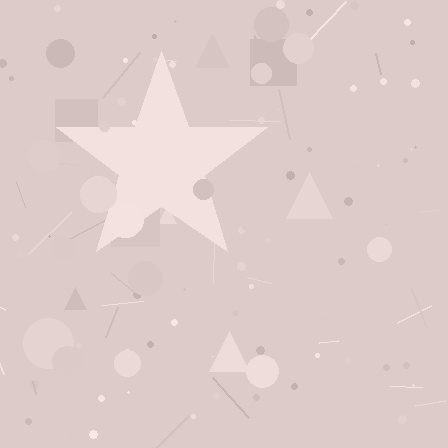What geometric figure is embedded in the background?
A star is embedded in the background.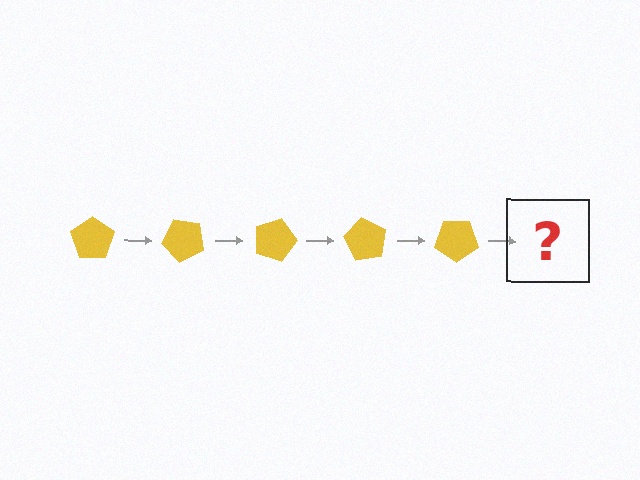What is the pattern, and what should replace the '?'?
The pattern is that the pentagon rotates 45 degrees each step. The '?' should be a yellow pentagon rotated 225 degrees.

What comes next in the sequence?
The next element should be a yellow pentagon rotated 225 degrees.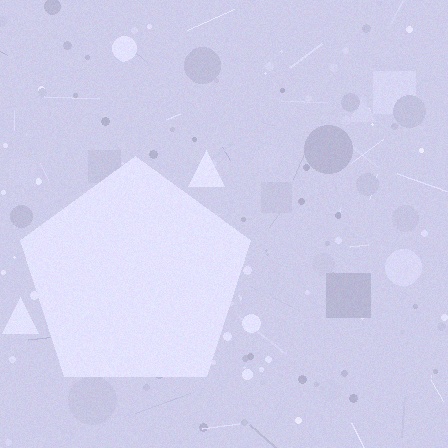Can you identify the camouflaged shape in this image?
The camouflaged shape is a pentagon.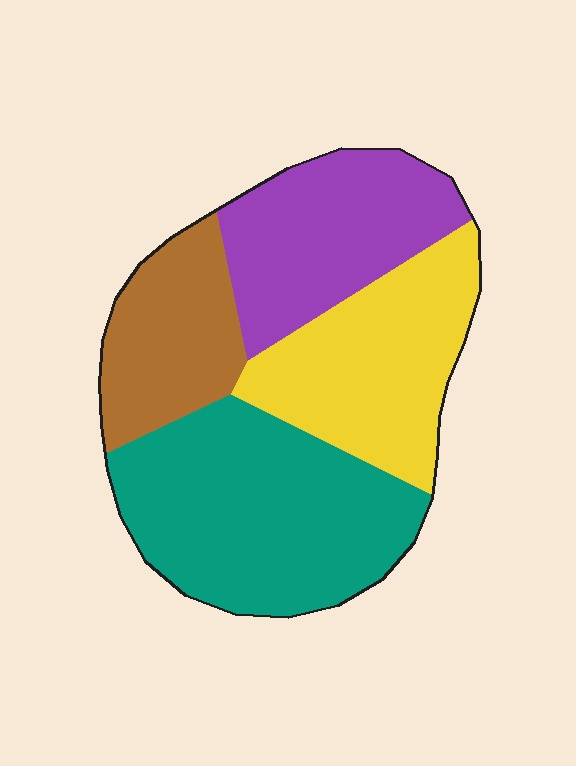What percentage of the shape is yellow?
Yellow takes up between a quarter and a half of the shape.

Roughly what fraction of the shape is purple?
Purple covers about 25% of the shape.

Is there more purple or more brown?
Purple.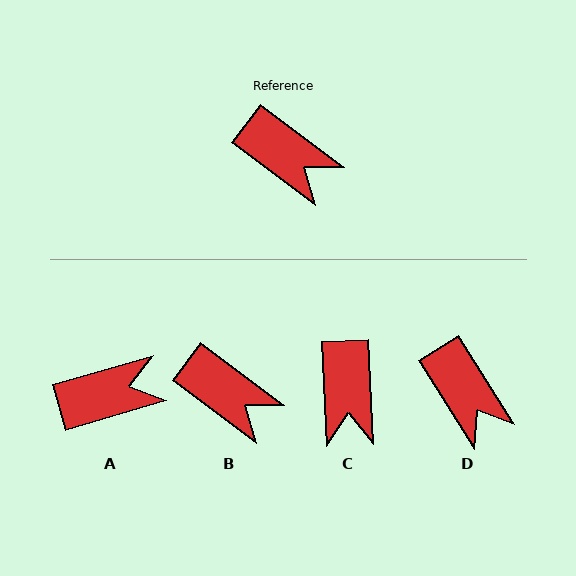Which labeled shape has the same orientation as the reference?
B.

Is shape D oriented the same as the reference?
No, it is off by about 21 degrees.